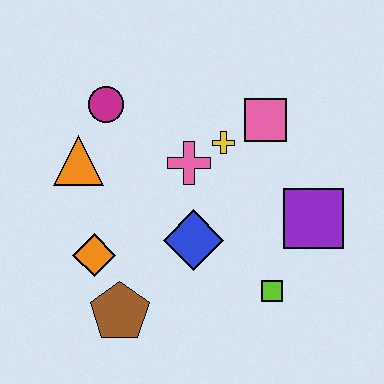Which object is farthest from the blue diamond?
The magenta circle is farthest from the blue diamond.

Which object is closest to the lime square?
The purple square is closest to the lime square.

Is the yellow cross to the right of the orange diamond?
Yes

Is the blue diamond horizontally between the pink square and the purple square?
No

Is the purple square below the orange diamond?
No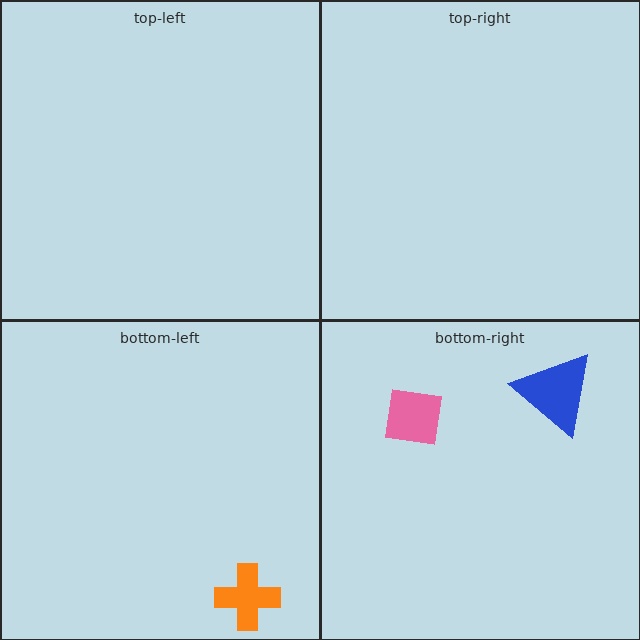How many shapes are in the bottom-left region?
1.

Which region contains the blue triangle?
The bottom-right region.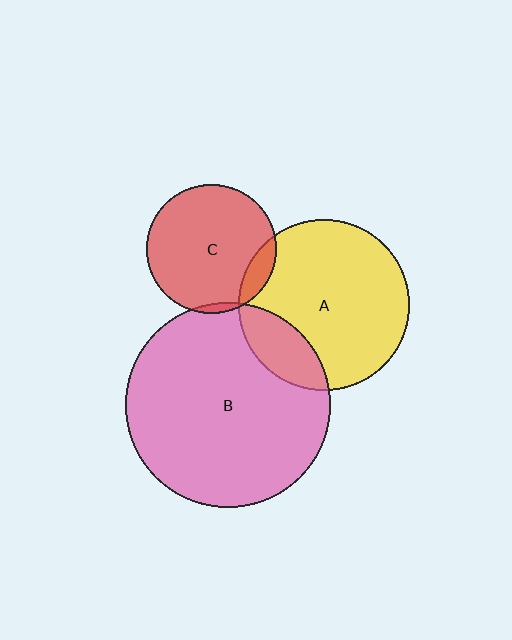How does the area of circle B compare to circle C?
Approximately 2.5 times.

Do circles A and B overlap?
Yes.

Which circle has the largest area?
Circle B (pink).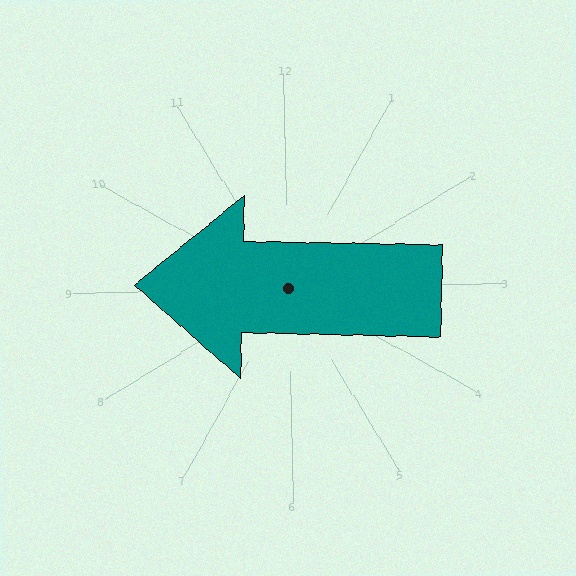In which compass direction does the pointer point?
West.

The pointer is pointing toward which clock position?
Roughly 9 o'clock.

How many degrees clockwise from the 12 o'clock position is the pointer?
Approximately 272 degrees.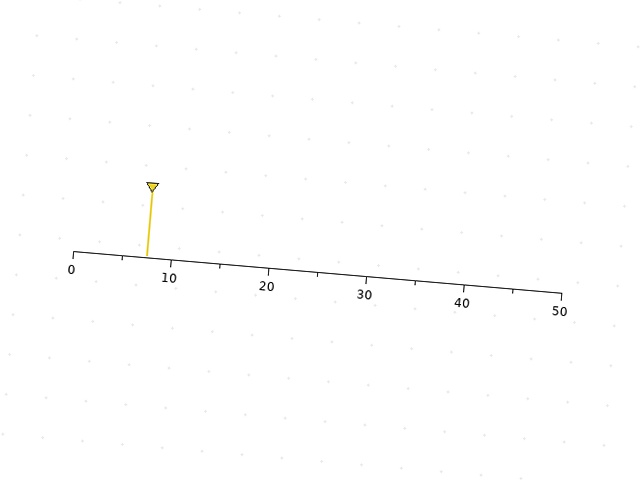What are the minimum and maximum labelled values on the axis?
The axis runs from 0 to 50.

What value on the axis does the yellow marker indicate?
The marker indicates approximately 7.5.